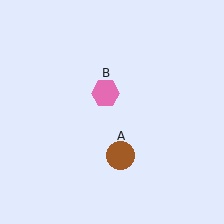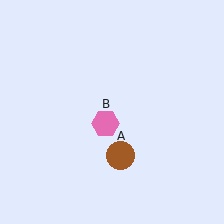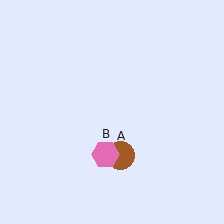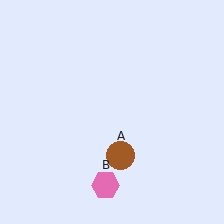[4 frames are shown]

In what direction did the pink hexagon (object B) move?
The pink hexagon (object B) moved down.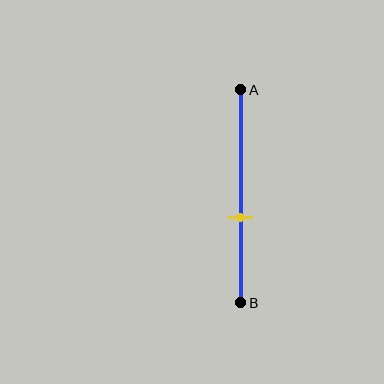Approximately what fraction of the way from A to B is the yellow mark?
The yellow mark is approximately 60% of the way from A to B.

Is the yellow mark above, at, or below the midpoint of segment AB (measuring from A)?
The yellow mark is below the midpoint of segment AB.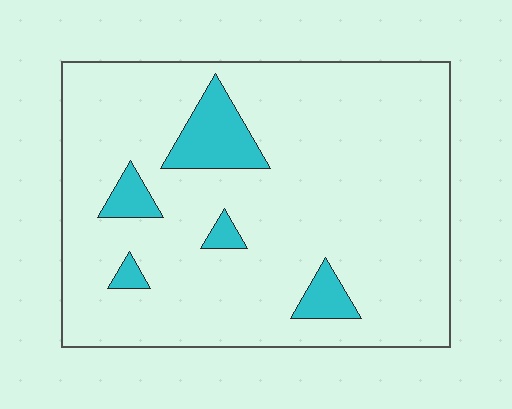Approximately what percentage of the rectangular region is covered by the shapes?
Approximately 10%.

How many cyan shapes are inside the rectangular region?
5.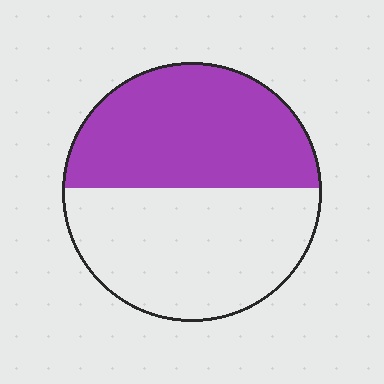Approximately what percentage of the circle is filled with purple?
Approximately 50%.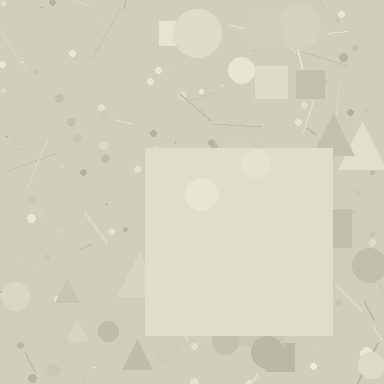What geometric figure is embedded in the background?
A square is embedded in the background.